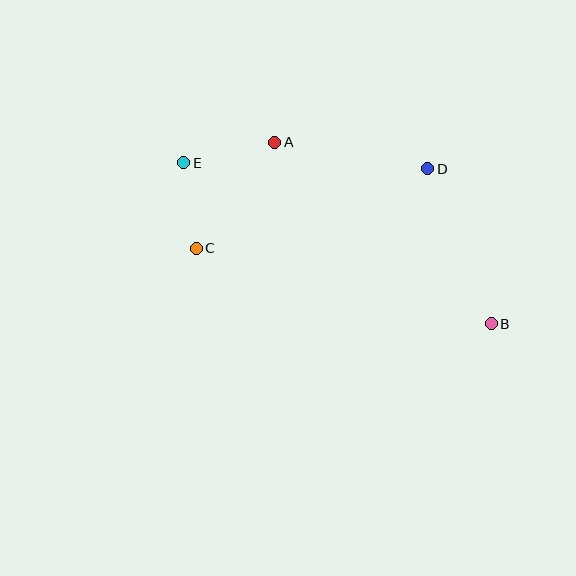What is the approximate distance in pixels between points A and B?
The distance between A and B is approximately 282 pixels.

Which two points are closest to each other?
Points C and E are closest to each other.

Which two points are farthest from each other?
Points B and E are farthest from each other.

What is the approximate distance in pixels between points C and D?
The distance between C and D is approximately 245 pixels.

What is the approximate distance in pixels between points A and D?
The distance between A and D is approximately 155 pixels.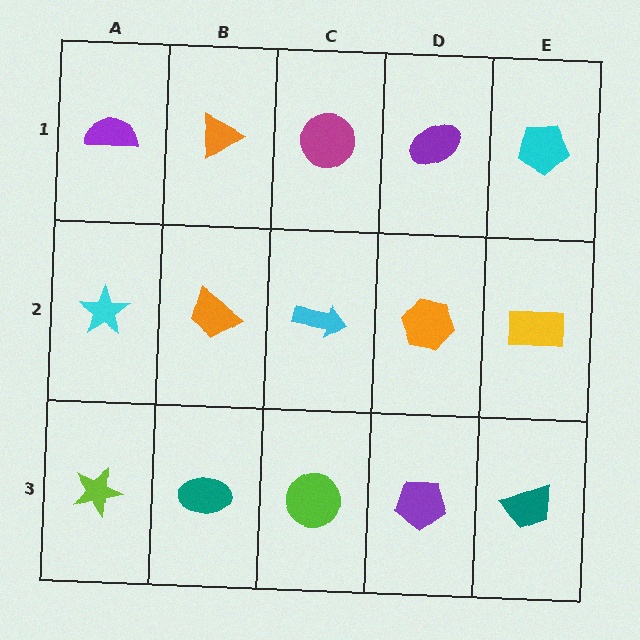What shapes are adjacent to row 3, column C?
A cyan arrow (row 2, column C), a teal ellipse (row 3, column B), a purple pentagon (row 3, column D).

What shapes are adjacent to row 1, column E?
A yellow rectangle (row 2, column E), a purple ellipse (row 1, column D).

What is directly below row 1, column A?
A cyan star.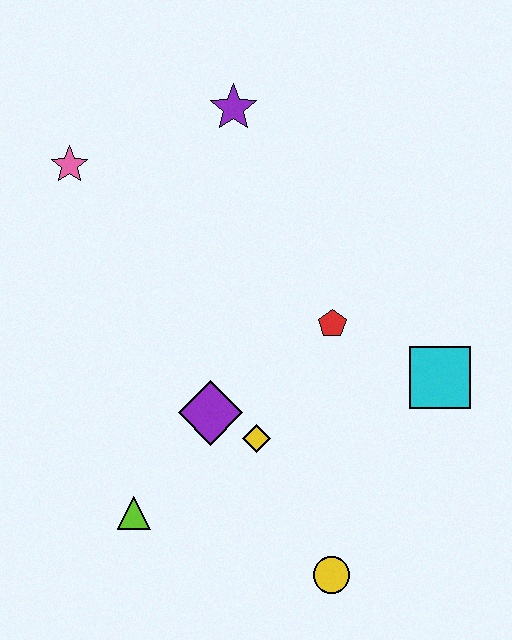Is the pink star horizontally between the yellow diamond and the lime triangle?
No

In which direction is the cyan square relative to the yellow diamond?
The cyan square is to the right of the yellow diamond.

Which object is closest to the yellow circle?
The yellow diamond is closest to the yellow circle.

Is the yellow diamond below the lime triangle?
No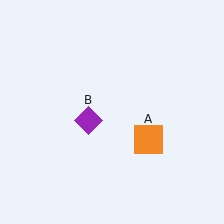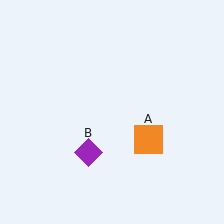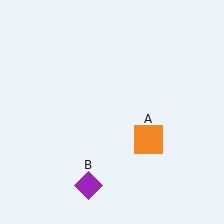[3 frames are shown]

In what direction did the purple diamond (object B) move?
The purple diamond (object B) moved down.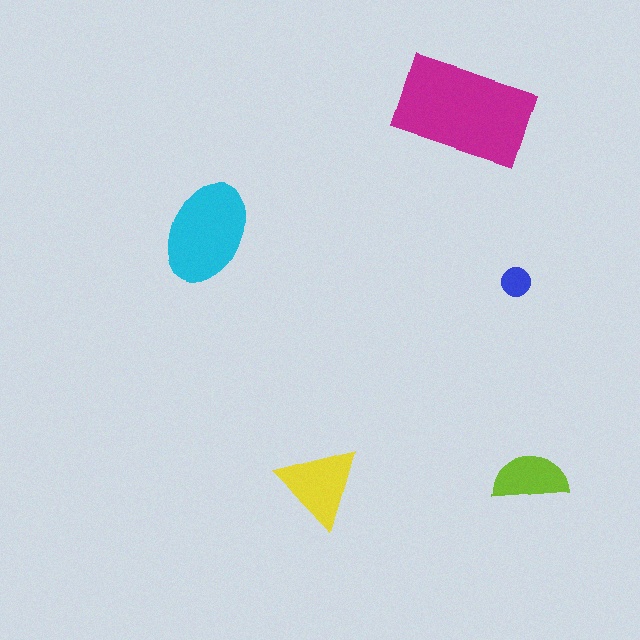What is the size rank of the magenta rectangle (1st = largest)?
1st.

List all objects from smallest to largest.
The blue circle, the lime semicircle, the yellow triangle, the cyan ellipse, the magenta rectangle.